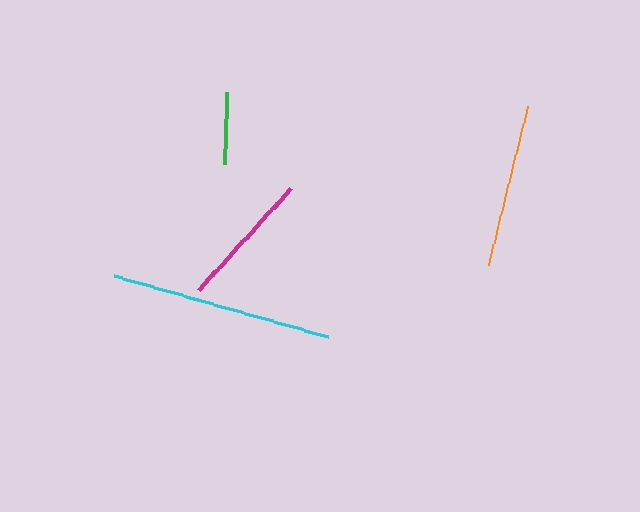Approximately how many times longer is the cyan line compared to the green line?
The cyan line is approximately 3.1 times the length of the green line.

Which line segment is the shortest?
The green line is the shortest at approximately 72 pixels.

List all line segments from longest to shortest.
From longest to shortest: cyan, orange, magenta, green.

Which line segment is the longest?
The cyan line is the longest at approximately 222 pixels.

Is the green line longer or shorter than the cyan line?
The cyan line is longer than the green line.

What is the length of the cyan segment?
The cyan segment is approximately 222 pixels long.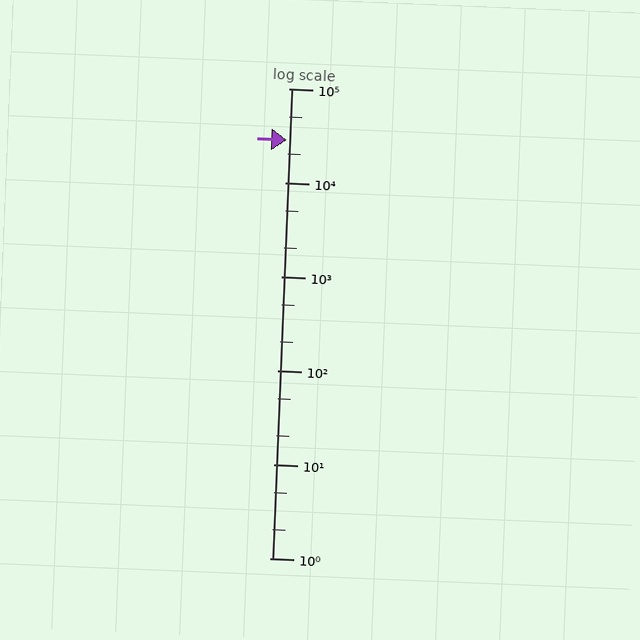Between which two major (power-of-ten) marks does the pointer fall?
The pointer is between 10000 and 100000.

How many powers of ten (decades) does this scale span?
The scale spans 5 decades, from 1 to 100000.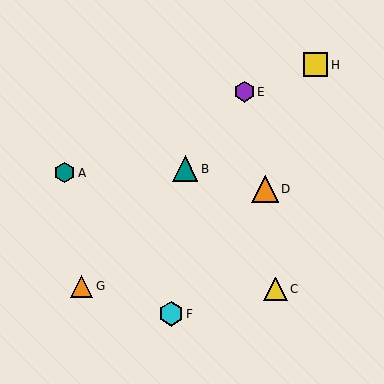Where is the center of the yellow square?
The center of the yellow square is at (315, 65).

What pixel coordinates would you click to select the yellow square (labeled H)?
Click at (315, 65) to select the yellow square H.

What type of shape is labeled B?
Shape B is a teal triangle.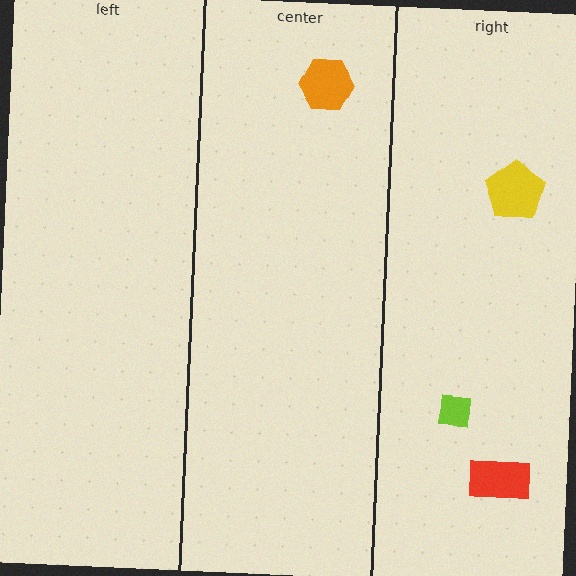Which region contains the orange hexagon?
The center region.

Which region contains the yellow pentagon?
The right region.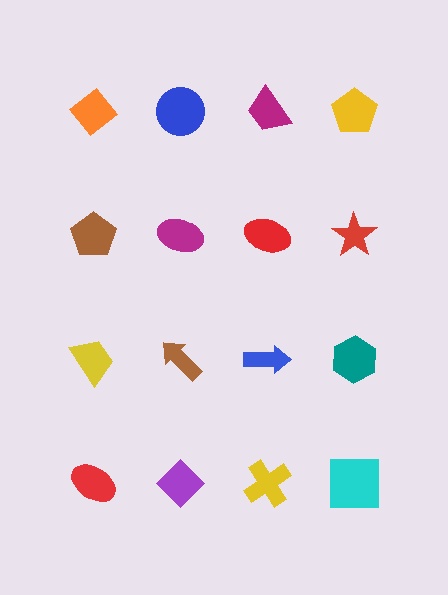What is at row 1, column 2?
A blue circle.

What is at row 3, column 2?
A brown arrow.